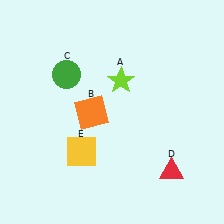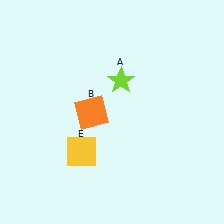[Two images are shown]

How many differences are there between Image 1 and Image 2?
There are 2 differences between the two images.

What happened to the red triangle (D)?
The red triangle (D) was removed in Image 2. It was in the bottom-right area of Image 1.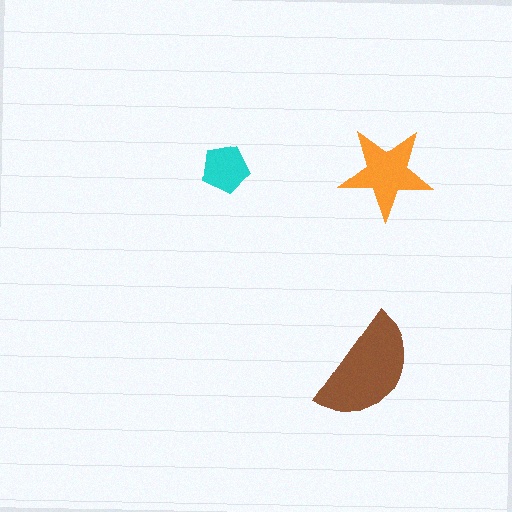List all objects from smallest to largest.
The cyan pentagon, the orange star, the brown semicircle.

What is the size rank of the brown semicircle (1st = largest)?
1st.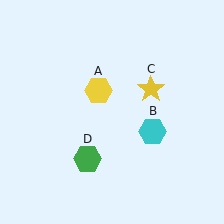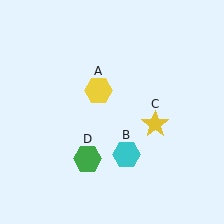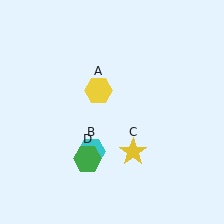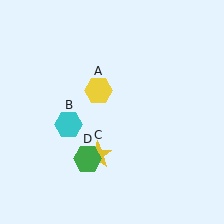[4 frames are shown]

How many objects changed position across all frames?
2 objects changed position: cyan hexagon (object B), yellow star (object C).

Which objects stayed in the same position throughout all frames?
Yellow hexagon (object A) and green hexagon (object D) remained stationary.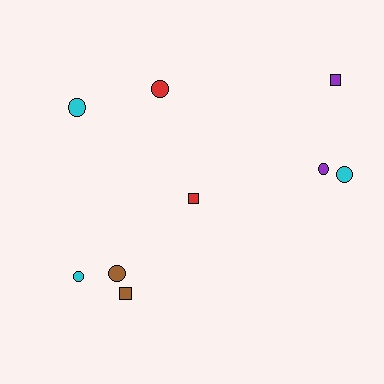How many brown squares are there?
There is 1 brown square.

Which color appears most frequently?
Cyan, with 3 objects.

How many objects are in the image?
There are 9 objects.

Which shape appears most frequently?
Circle, with 6 objects.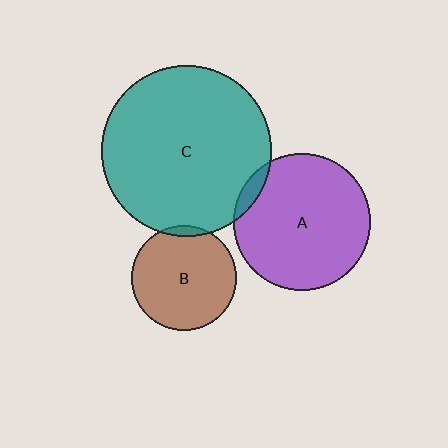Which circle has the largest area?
Circle C (teal).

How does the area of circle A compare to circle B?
Approximately 1.7 times.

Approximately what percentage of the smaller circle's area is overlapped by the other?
Approximately 5%.